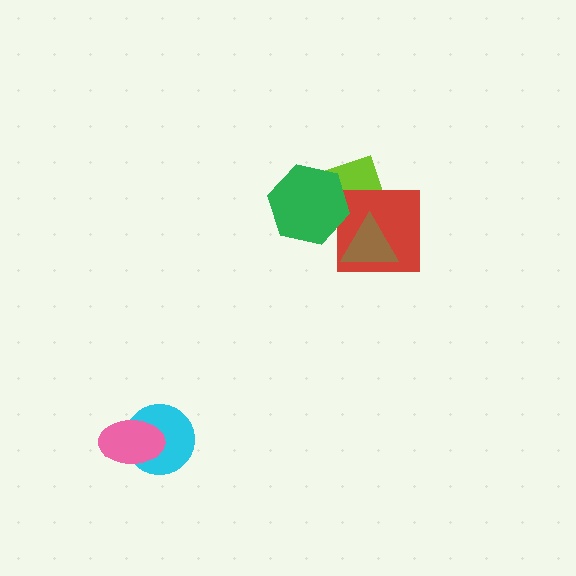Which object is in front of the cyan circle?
The pink ellipse is in front of the cyan circle.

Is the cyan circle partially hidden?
Yes, it is partially covered by another shape.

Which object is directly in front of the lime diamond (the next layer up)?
The red square is directly in front of the lime diamond.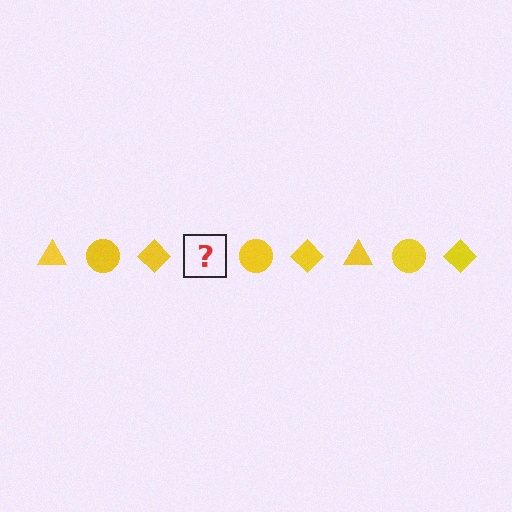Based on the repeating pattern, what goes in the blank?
The blank should be a yellow triangle.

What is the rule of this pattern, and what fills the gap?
The rule is that the pattern cycles through triangle, circle, diamond shapes in yellow. The gap should be filled with a yellow triangle.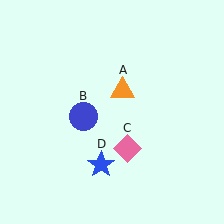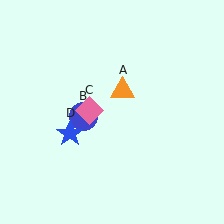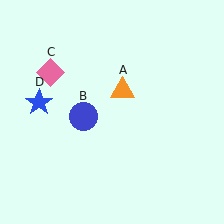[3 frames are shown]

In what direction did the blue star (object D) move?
The blue star (object D) moved up and to the left.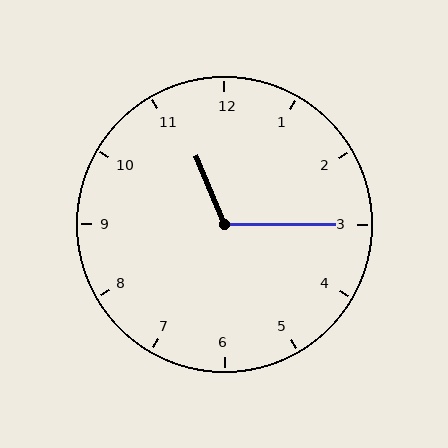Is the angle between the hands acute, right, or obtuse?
It is obtuse.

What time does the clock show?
11:15.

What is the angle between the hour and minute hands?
Approximately 112 degrees.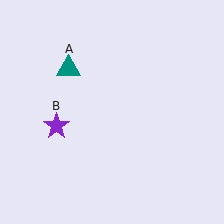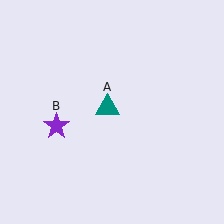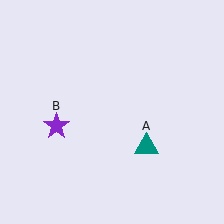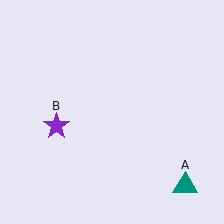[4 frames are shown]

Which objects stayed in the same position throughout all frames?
Purple star (object B) remained stationary.